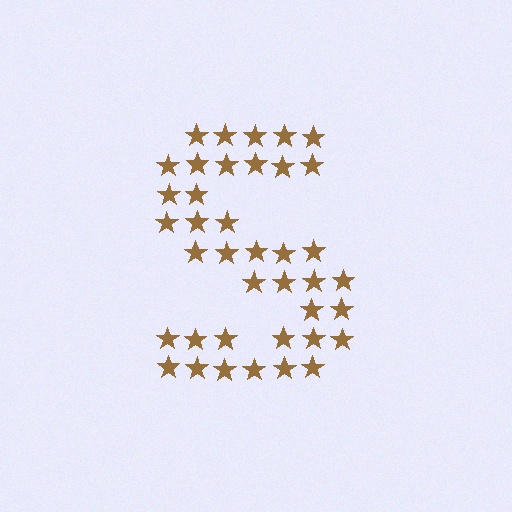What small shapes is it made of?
It is made of small stars.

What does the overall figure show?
The overall figure shows the letter S.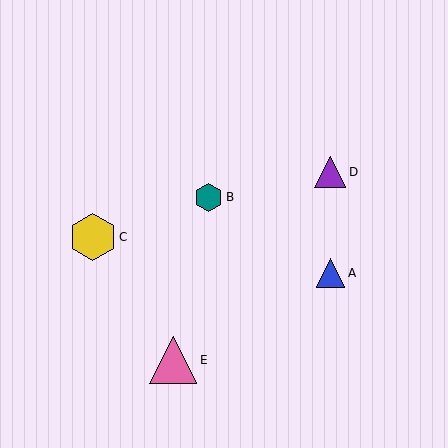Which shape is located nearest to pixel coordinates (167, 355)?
The pink triangle (labeled E) at (173, 360) is nearest to that location.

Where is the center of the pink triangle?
The center of the pink triangle is at (173, 360).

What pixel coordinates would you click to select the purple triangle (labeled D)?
Click at (330, 172) to select the purple triangle D.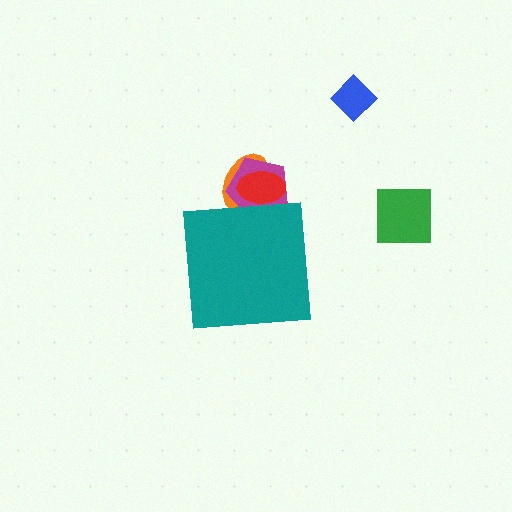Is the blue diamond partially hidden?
No, the blue diamond is fully visible.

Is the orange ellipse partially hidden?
Yes, the orange ellipse is partially hidden behind the teal square.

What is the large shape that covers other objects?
A teal square.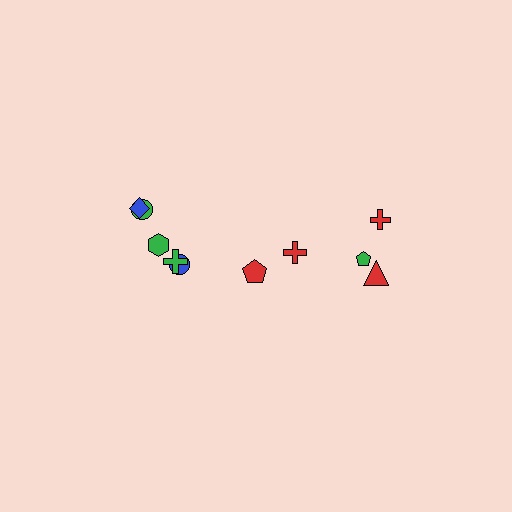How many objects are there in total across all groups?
There are 10 objects.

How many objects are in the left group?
There are 6 objects.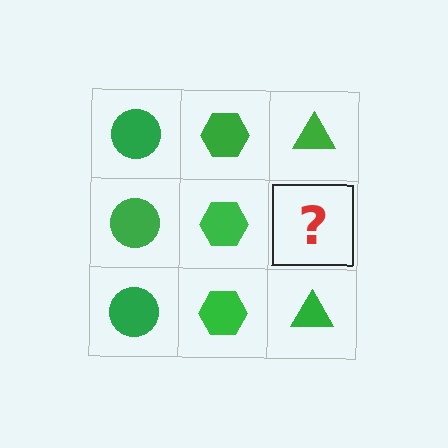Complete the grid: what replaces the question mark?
The question mark should be replaced with a green triangle.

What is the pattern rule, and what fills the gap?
The rule is that each column has a consistent shape. The gap should be filled with a green triangle.